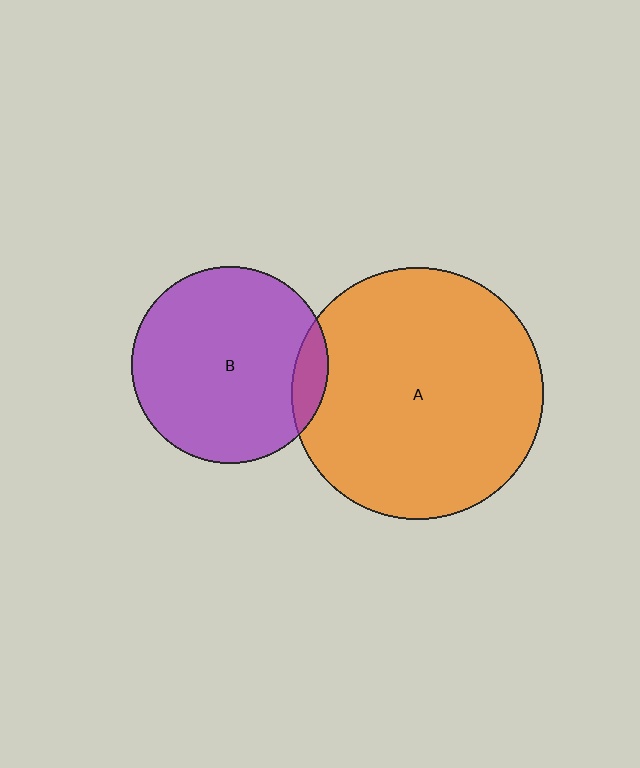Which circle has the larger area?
Circle A (orange).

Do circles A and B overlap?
Yes.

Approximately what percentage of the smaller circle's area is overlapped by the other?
Approximately 10%.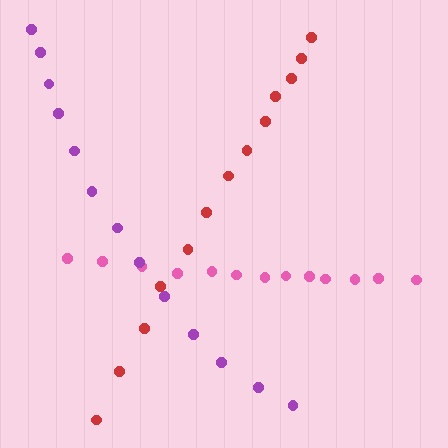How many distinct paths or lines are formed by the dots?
There are 3 distinct paths.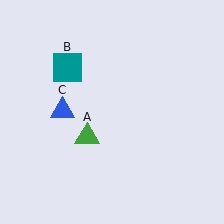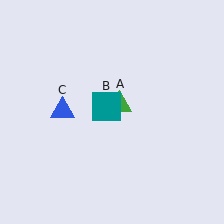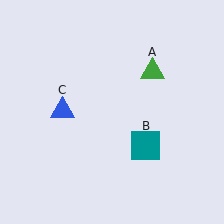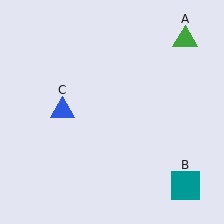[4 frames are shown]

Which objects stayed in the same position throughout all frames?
Blue triangle (object C) remained stationary.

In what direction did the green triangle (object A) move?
The green triangle (object A) moved up and to the right.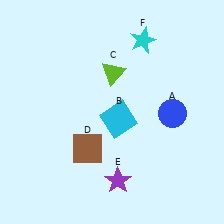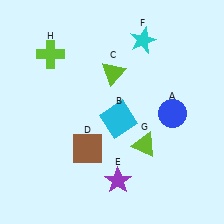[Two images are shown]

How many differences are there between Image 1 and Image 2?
There are 2 differences between the two images.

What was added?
A lime triangle (G), a lime cross (H) were added in Image 2.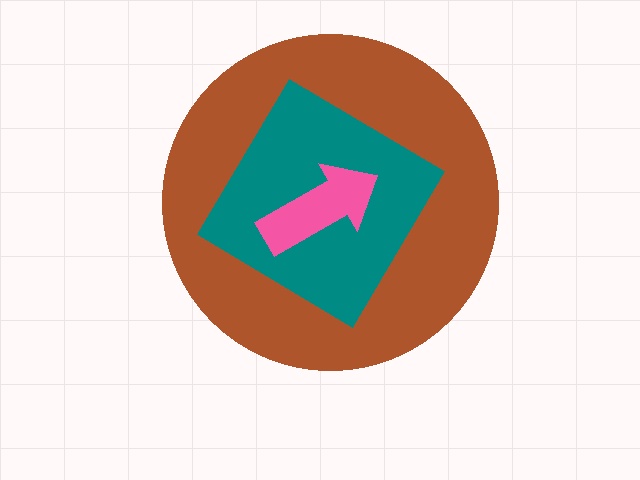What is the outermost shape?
The brown circle.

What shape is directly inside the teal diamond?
The pink arrow.